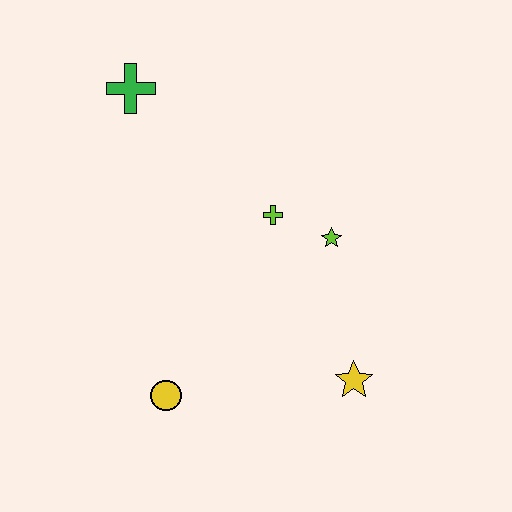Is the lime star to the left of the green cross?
No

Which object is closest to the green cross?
The lime cross is closest to the green cross.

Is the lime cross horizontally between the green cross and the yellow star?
Yes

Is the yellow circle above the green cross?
No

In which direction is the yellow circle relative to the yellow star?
The yellow circle is to the left of the yellow star.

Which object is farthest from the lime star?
The green cross is farthest from the lime star.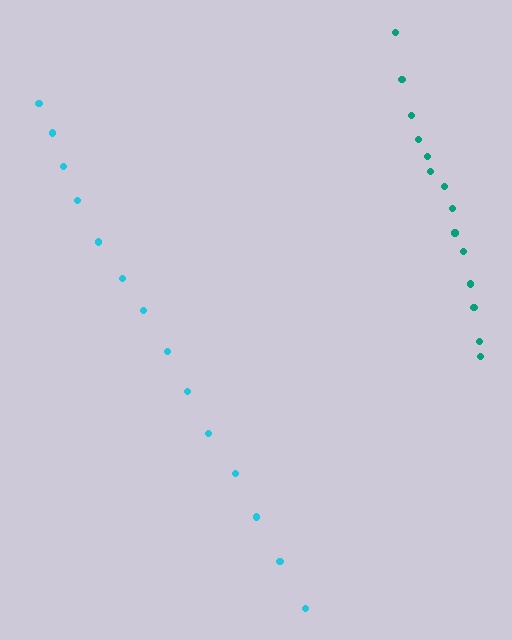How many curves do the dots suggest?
There are 2 distinct paths.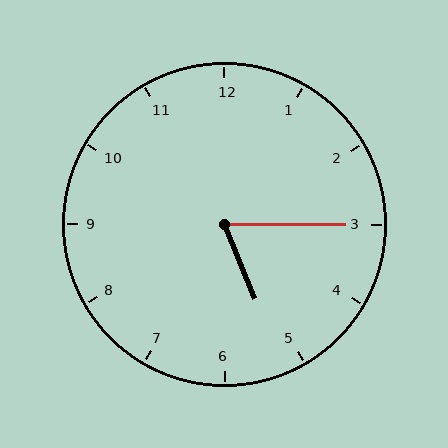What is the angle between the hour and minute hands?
Approximately 68 degrees.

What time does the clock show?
5:15.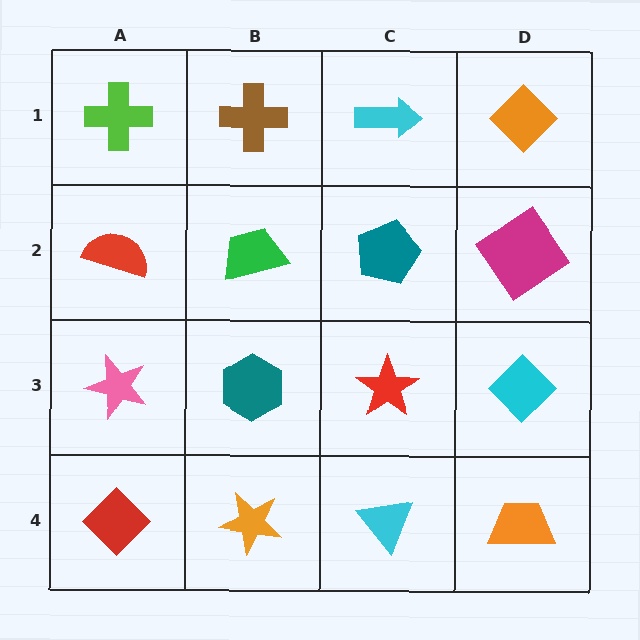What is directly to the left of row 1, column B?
A lime cross.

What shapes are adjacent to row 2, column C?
A cyan arrow (row 1, column C), a red star (row 3, column C), a green trapezoid (row 2, column B), a magenta diamond (row 2, column D).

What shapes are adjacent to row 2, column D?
An orange diamond (row 1, column D), a cyan diamond (row 3, column D), a teal pentagon (row 2, column C).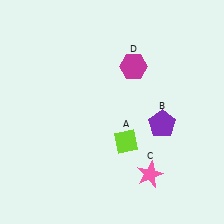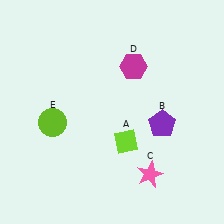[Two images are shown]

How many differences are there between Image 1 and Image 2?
There is 1 difference between the two images.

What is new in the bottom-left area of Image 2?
A lime circle (E) was added in the bottom-left area of Image 2.